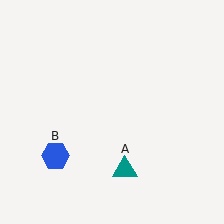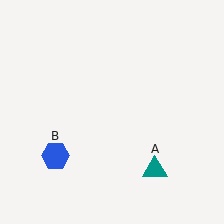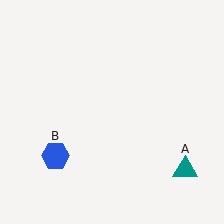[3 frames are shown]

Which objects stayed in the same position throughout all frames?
Blue hexagon (object B) remained stationary.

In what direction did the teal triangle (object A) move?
The teal triangle (object A) moved right.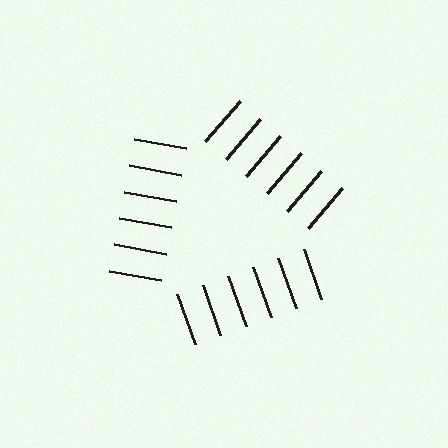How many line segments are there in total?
18 — 6 along each of the 3 edges.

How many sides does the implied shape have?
3 sides — the line-ends trace a triangle.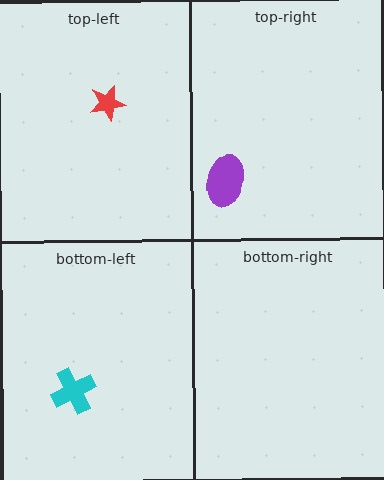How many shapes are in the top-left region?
1.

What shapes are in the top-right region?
The purple ellipse.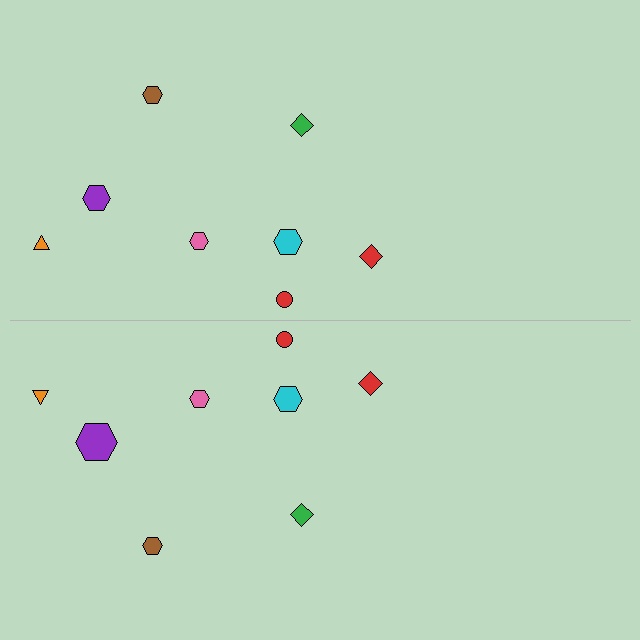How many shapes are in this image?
There are 16 shapes in this image.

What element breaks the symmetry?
The purple hexagon on the bottom side has a different size than its mirror counterpart.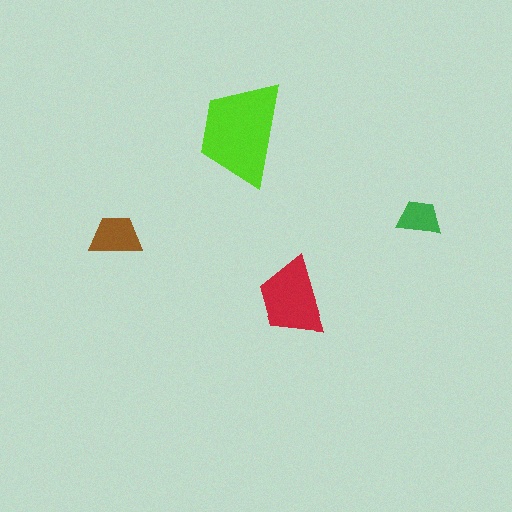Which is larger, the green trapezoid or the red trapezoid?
The red one.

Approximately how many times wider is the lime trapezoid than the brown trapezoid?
About 2 times wider.